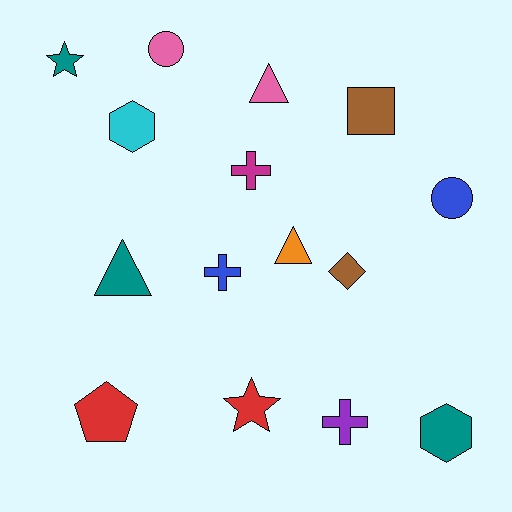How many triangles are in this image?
There are 3 triangles.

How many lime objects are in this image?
There are no lime objects.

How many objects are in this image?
There are 15 objects.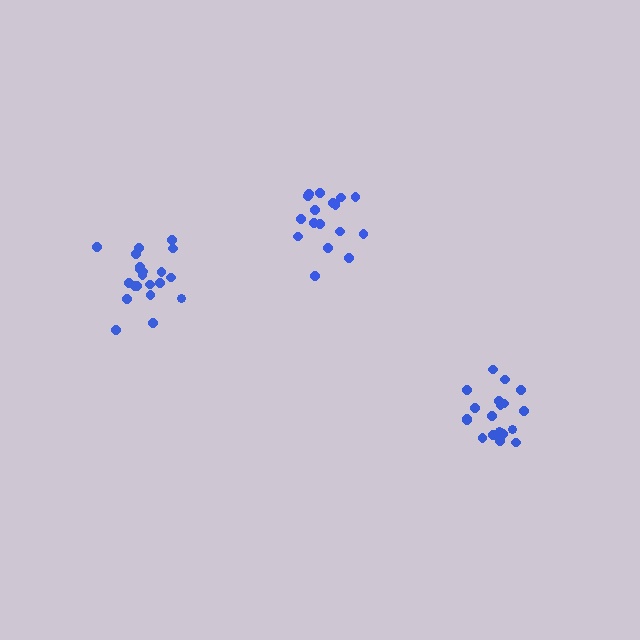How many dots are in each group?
Group 1: 18 dots, Group 2: 19 dots, Group 3: 21 dots (58 total).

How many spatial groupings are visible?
There are 3 spatial groupings.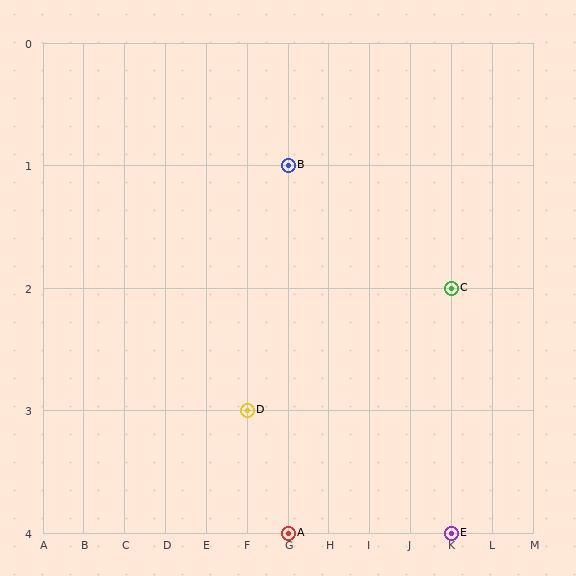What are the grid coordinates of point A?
Point A is at grid coordinates (G, 4).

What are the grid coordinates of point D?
Point D is at grid coordinates (F, 3).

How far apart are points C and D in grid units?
Points C and D are 5 columns and 1 row apart (about 5.1 grid units diagonally).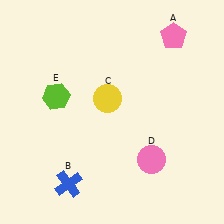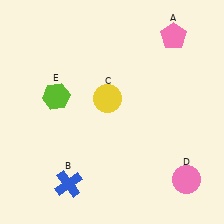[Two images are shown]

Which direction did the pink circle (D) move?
The pink circle (D) moved right.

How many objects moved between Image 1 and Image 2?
1 object moved between the two images.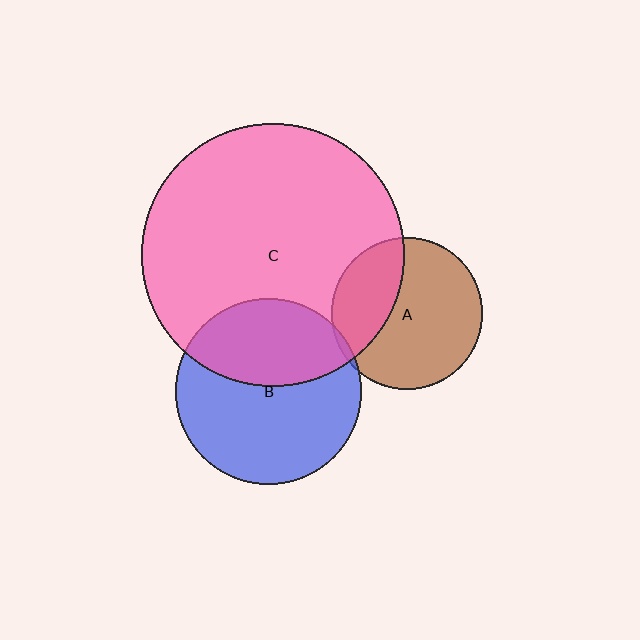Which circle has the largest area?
Circle C (pink).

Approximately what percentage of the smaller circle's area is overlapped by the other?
Approximately 5%.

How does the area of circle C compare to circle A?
Approximately 3.0 times.